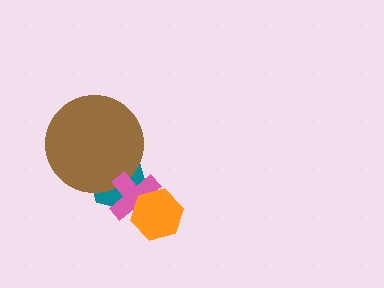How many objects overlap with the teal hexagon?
2 objects overlap with the teal hexagon.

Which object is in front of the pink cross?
The orange hexagon is in front of the pink cross.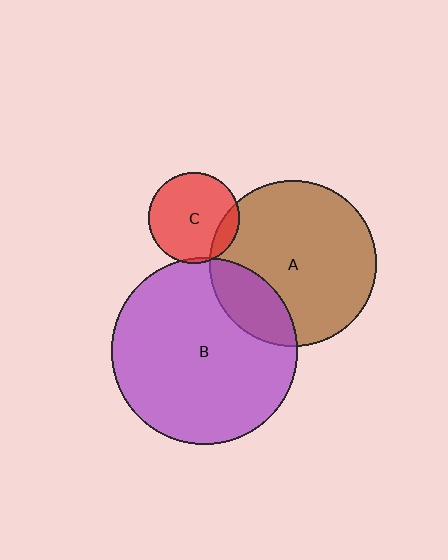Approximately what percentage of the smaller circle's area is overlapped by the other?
Approximately 20%.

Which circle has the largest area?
Circle B (purple).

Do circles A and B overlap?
Yes.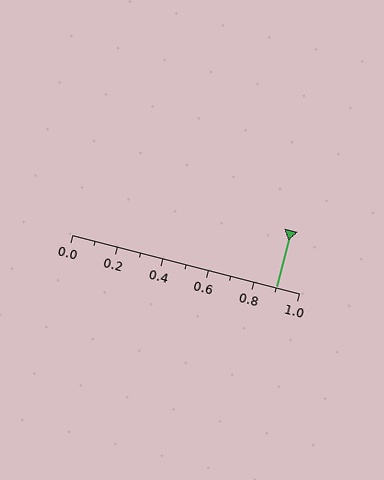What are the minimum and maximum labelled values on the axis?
The axis runs from 0.0 to 1.0.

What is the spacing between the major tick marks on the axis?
The major ticks are spaced 0.2 apart.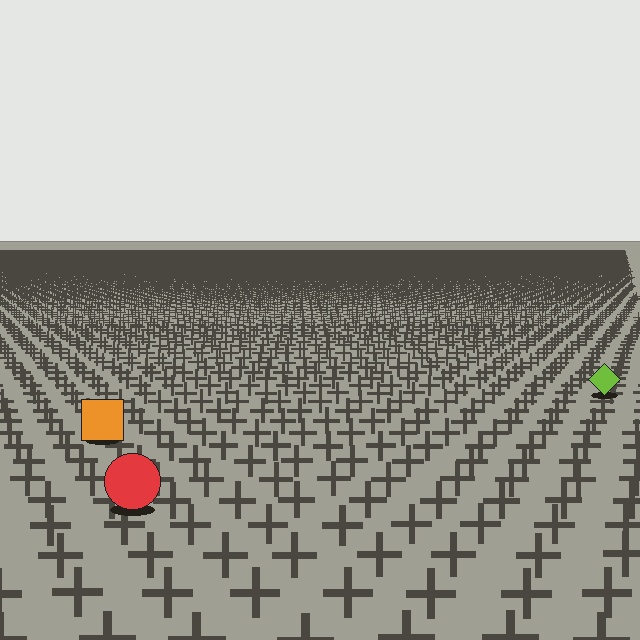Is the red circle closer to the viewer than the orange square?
Yes. The red circle is closer — you can tell from the texture gradient: the ground texture is coarser near it.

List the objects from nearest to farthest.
From nearest to farthest: the red circle, the orange square, the lime diamond.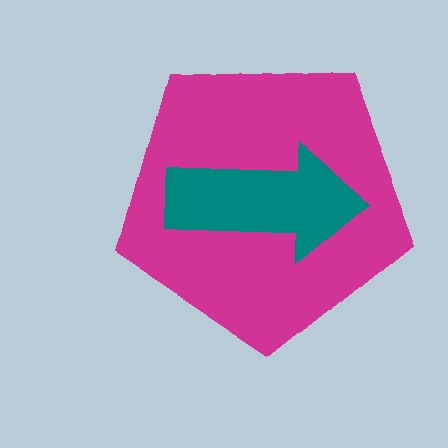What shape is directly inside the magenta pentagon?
The teal arrow.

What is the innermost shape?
The teal arrow.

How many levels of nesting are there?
2.